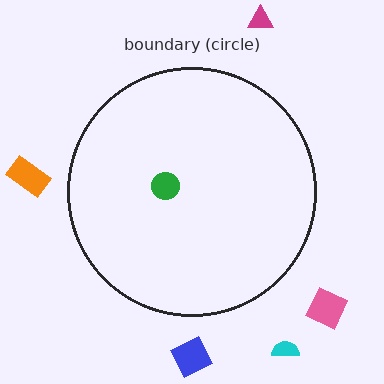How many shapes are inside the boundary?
1 inside, 5 outside.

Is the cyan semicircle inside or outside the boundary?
Outside.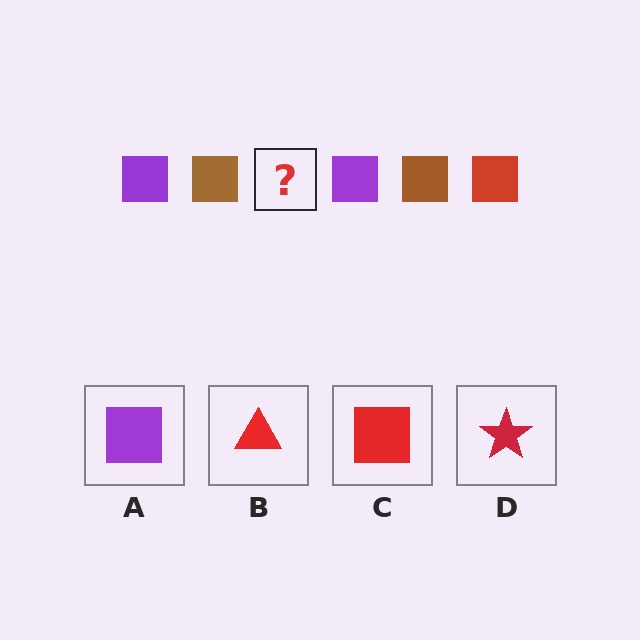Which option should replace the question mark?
Option C.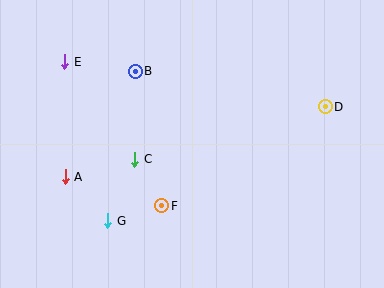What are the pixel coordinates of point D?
Point D is at (325, 107).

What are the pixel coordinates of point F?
Point F is at (162, 206).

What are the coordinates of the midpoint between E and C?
The midpoint between E and C is at (100, 111).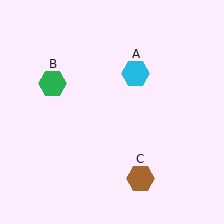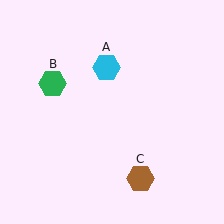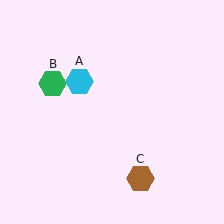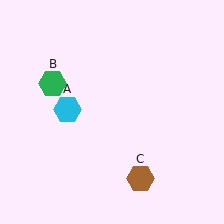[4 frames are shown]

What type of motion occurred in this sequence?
The cyan hexagon (object A) rotated counterclockwise around the center of the scene.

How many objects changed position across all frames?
1 object changed position: cyan hexagon (object A).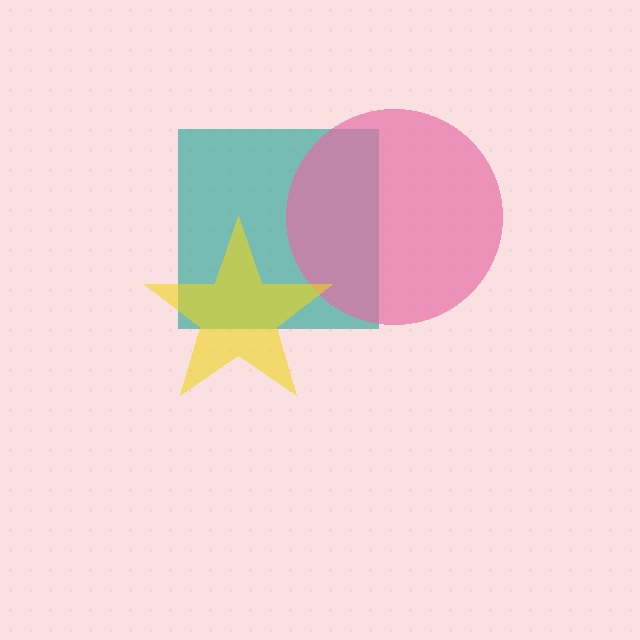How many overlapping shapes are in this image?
There are 3 overlapping shapes in the image.